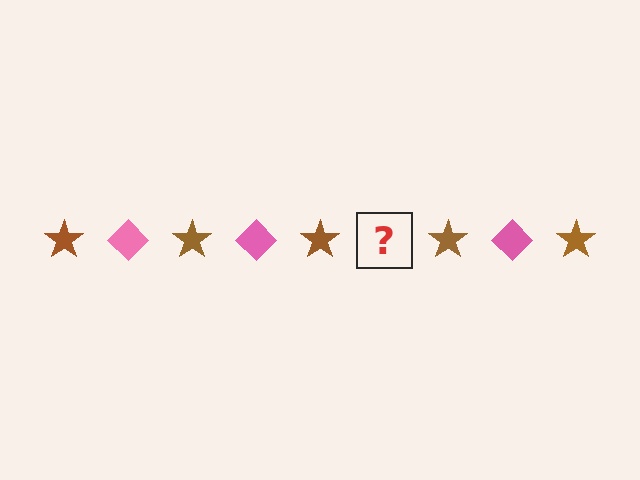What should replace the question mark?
The question mark should be replaced with a pink diamond.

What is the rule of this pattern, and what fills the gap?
The rule is that the pattern alternates between brown star and pink diamond. The gap should be filled with a pink diamond.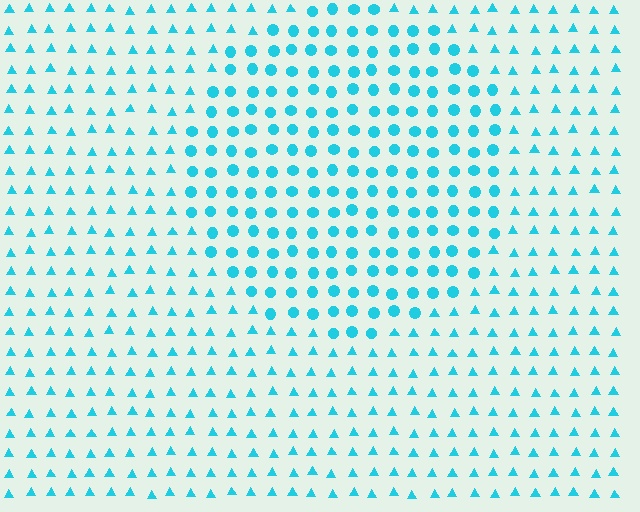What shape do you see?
I see a circle.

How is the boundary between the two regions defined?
The boundary is defined by a change in element shape: circles inside vs. triangles outside. All elements share the same color and spacing.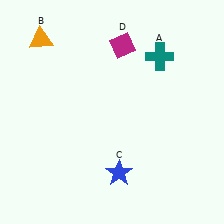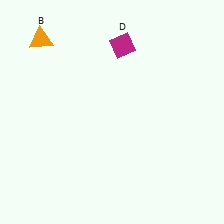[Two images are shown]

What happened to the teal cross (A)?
The teal cross (A) was removed in Image 2. It was in the top-right area of Image 1.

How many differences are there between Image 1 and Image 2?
There are 2 differences between the two images.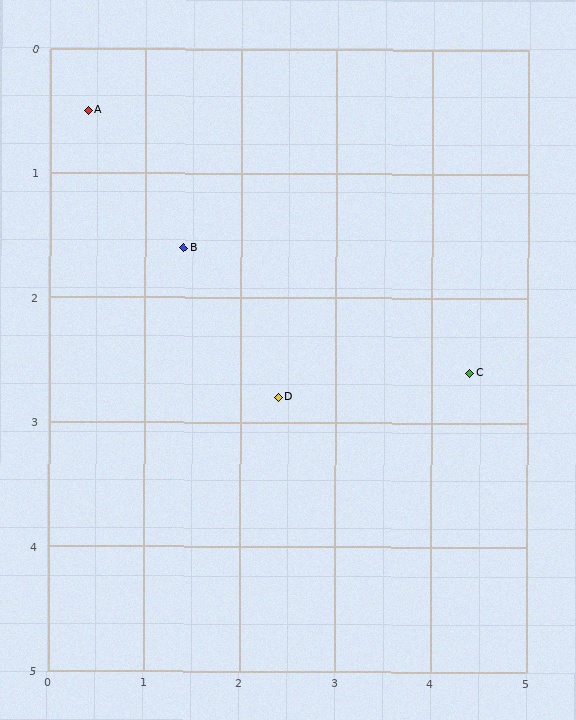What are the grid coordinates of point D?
Point D is at approximately (2.4, 2.8).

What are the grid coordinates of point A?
Point A is at approximately (0.4, 0.5).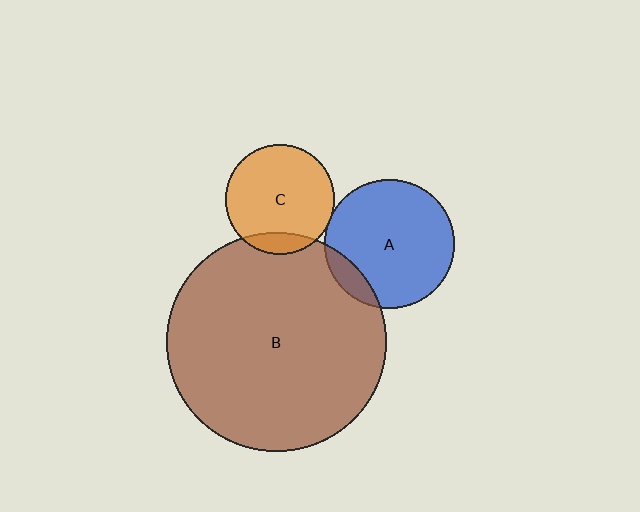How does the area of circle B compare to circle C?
Approximately 4.0 times.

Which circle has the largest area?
Circle B (brown).